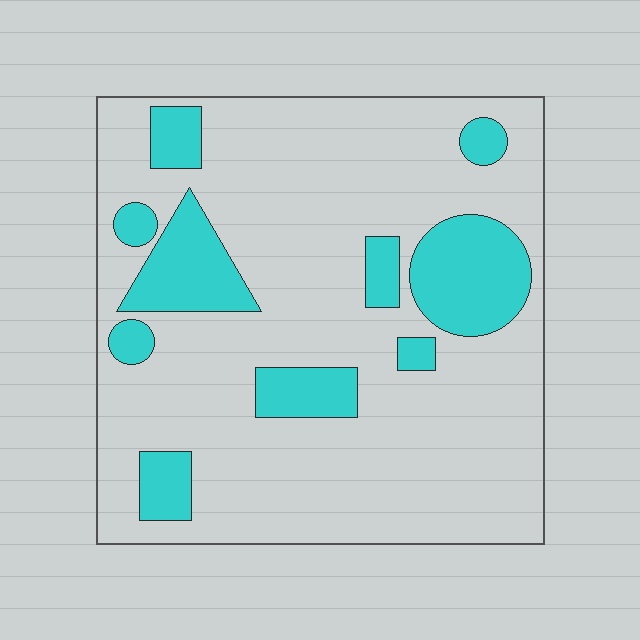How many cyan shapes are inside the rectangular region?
10.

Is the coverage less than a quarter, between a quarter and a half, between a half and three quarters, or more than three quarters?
Less than a quarter.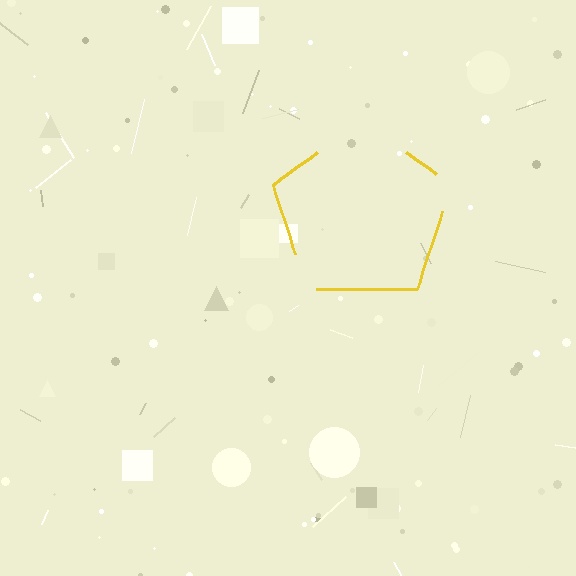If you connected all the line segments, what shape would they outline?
They would outline a pentagon.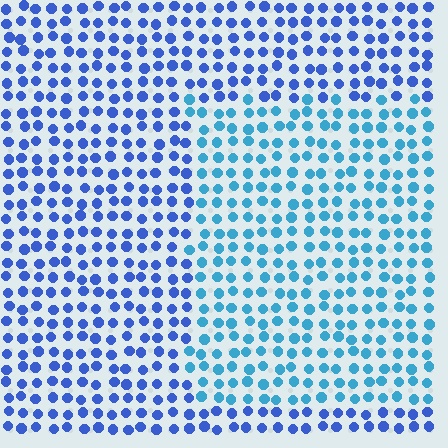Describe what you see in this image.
The image is filled with small blue elements in a uniform arrangement. A rectangle-shaped region is visible where the elements are tinted to a slightly different hue, forming a subtle color boundary.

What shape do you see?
I see a rectangle.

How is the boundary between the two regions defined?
The boundary is defined purely by a slight shift in hue (about 29 degrees). Spacing, size, and orientation are identical on both sides.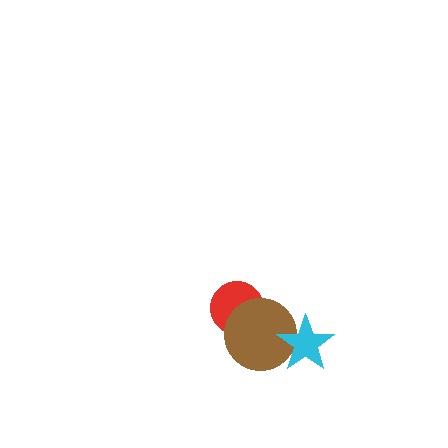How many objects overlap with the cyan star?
1 object overlaps with the cyan star.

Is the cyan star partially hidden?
No, no other shape covers it.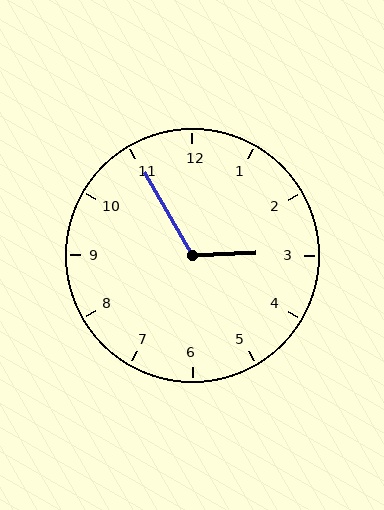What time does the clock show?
2:55.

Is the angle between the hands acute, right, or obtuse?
It is obtuse.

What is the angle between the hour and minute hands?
Approximately 118 degrees.